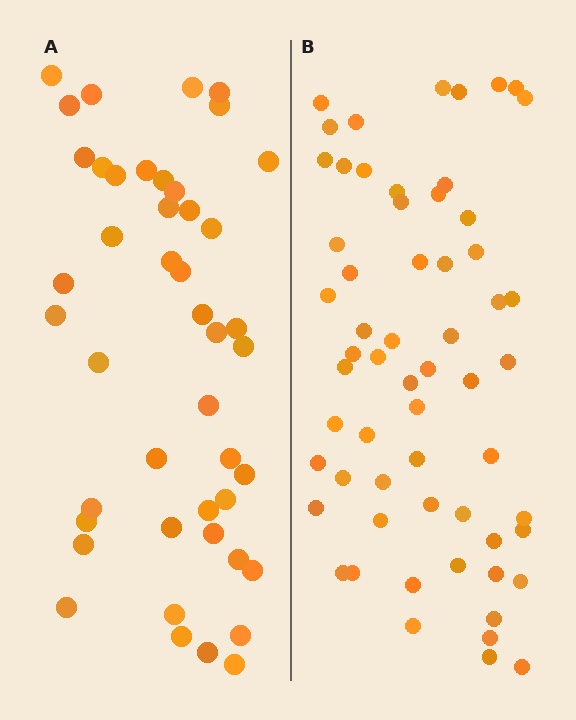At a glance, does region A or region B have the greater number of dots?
Region B (the right region) has more dots.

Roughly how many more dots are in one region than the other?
Region B has approximately 15 more dots than region A.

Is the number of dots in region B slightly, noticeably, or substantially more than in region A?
Region B has noticeably more, but not dramatically so. The ratio is roughly 1.3 to 1.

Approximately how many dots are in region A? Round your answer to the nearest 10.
About 40 dots. (The exact count is 45, which rounds to 40.)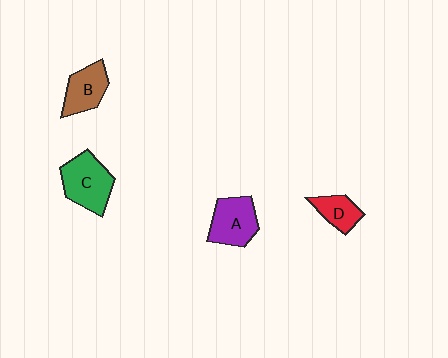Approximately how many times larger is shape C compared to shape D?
Approximately 1.8 times.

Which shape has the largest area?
Shape C (green).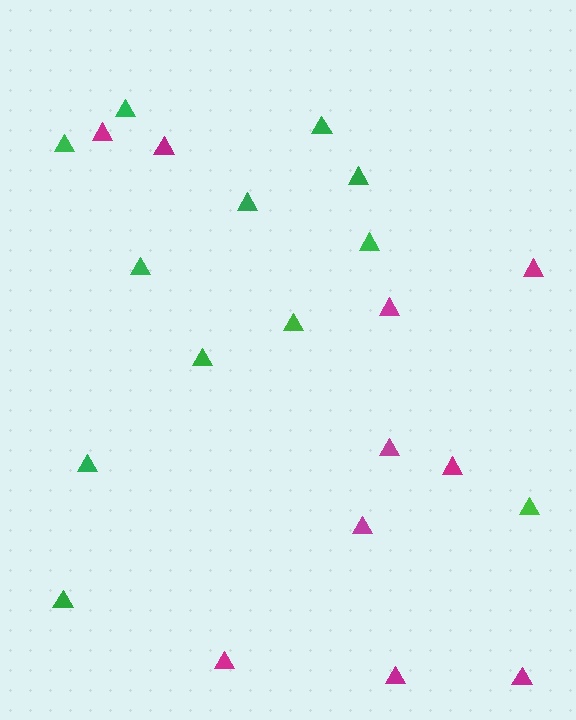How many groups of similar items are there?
There are 2 groups: one group of green triangles (12) and one group of magenta triangles (10).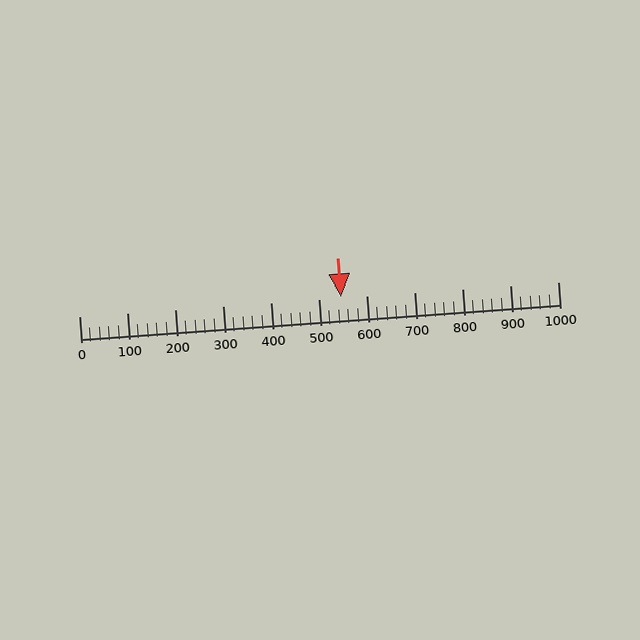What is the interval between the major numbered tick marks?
The major tick marks are spaced 100 units apart.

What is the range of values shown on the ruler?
The ruler shows values from 0 to 1000.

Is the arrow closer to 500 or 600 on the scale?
The arrow is closer to 500.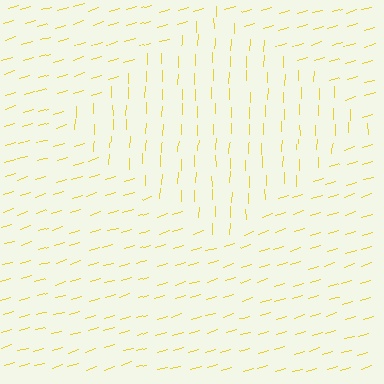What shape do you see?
I see a diamond.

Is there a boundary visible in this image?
Yes, there is a texture boundary formed by a change in line orientation.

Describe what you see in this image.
The image is filled with small yellow line segments. A diamond region in the image has lines oriented differently from the surrounding lines, creating a visible texture boundary.